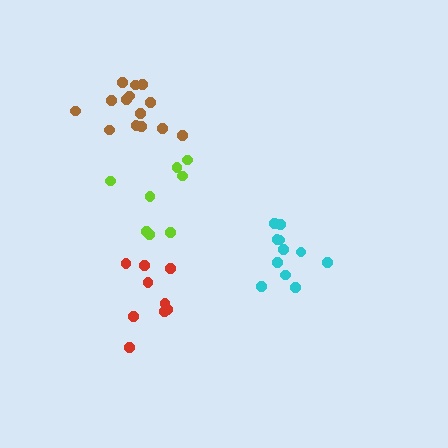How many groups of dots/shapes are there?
There are 4 groups.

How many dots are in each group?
Group 1: 8 dots, Group 2: 9 dots, Group 3: 11 dots, Group 4: 14 dots (42 total).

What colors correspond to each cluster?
The clusters are colored: lime, red, cyan, brown.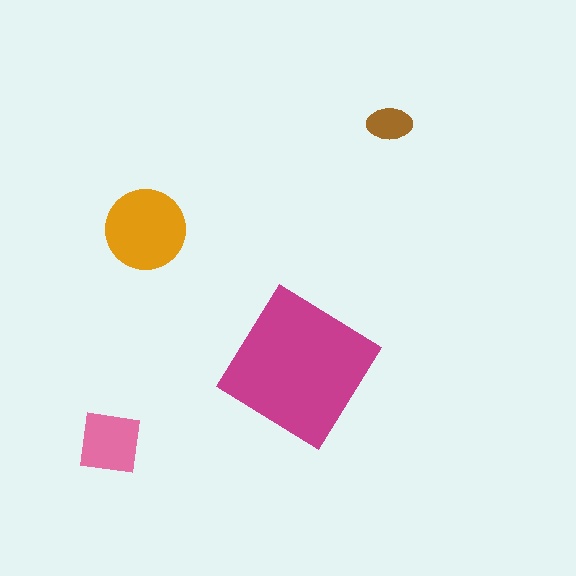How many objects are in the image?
There are 4 objects in the image.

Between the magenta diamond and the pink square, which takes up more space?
The magenta diamond.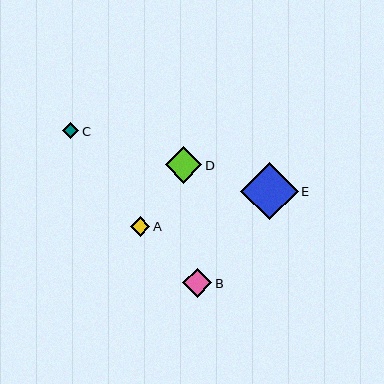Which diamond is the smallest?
Diamond C is the smallest with a size of approximately 16 pixels.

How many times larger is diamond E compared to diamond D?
Diamond E is approximately 1.6 times the size of diamond D.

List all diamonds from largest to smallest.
From largest to smallest: E, D, B, A, C.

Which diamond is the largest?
Diamond E is the largest with a size of approximately 57 pixels.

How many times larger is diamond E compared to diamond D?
Diamond E is approximately 1.6 times the size of diamond D.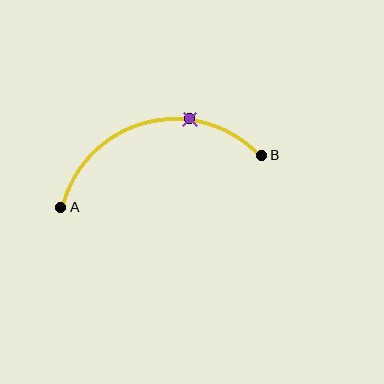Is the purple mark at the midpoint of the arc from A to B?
No. The purple mark lies on the arc but is closer to endpoint B. The arc midpoint would be at the point on the curve equidistant along the arc from both A and B.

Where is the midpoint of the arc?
The arc midpoint is the point on the curve farthest from the straight line joining A and B. It sits above that line.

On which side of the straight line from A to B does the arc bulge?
The arc bulges above the straight line connecting A and B.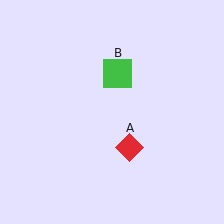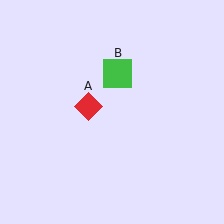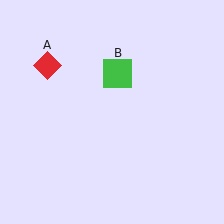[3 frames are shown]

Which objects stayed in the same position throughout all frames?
Green square (object B) remained stationary.